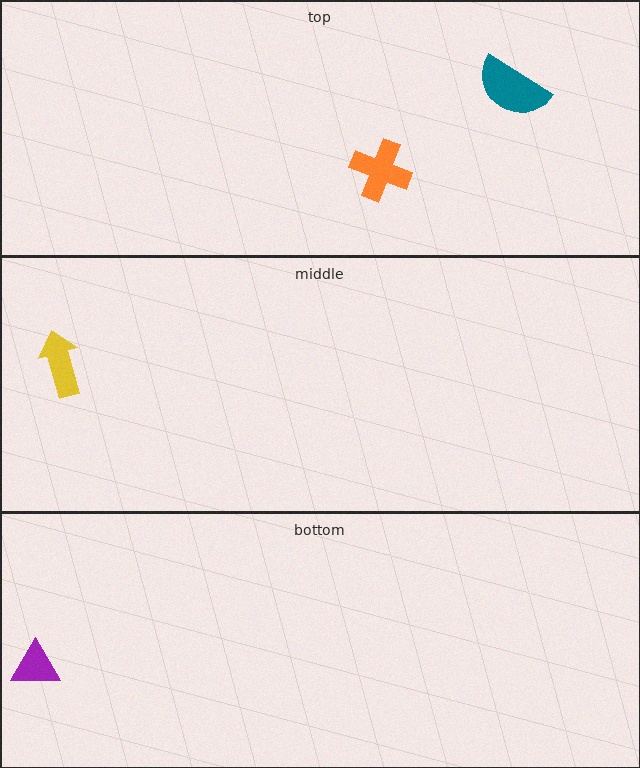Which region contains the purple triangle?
The bottom region.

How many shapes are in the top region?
2.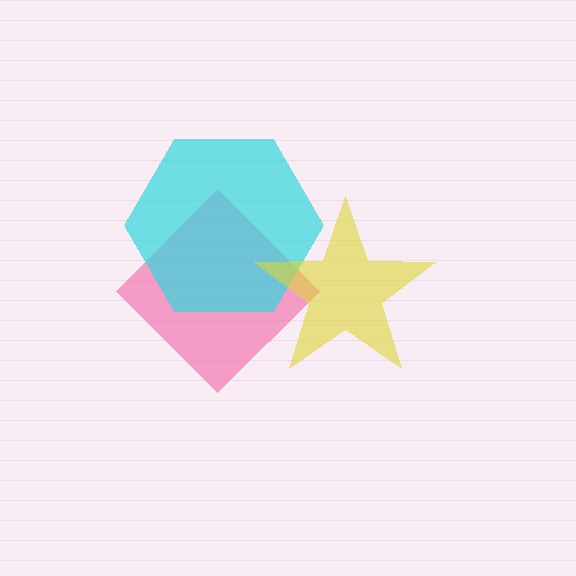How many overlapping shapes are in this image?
There are 3 overlapping shapes in the image.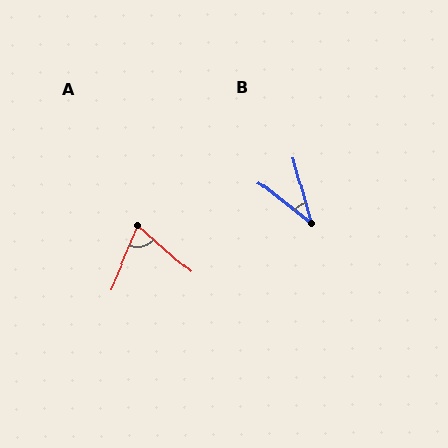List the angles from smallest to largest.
B (37°), A (72°).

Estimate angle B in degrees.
Approximately 37 degrees.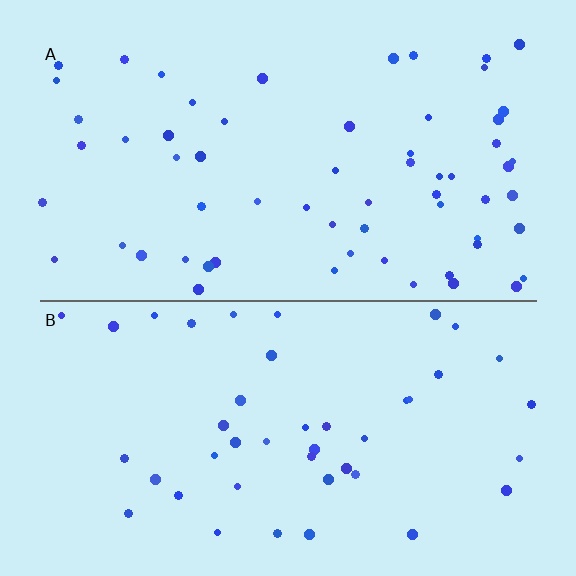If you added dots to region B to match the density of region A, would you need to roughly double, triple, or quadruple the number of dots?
Approximately double.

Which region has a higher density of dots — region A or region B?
A (the top).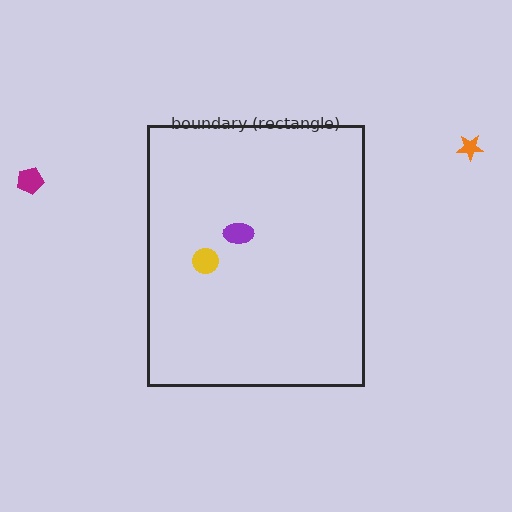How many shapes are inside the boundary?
2 inside, 2 outside.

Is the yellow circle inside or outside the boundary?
Inside.